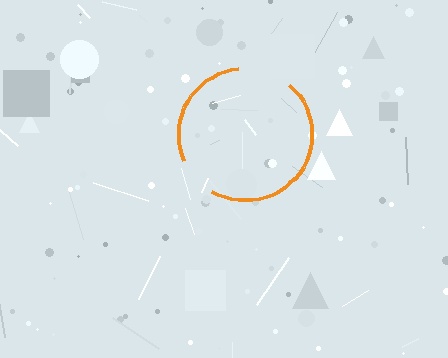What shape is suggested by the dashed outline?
The dashed outline suggests a circle.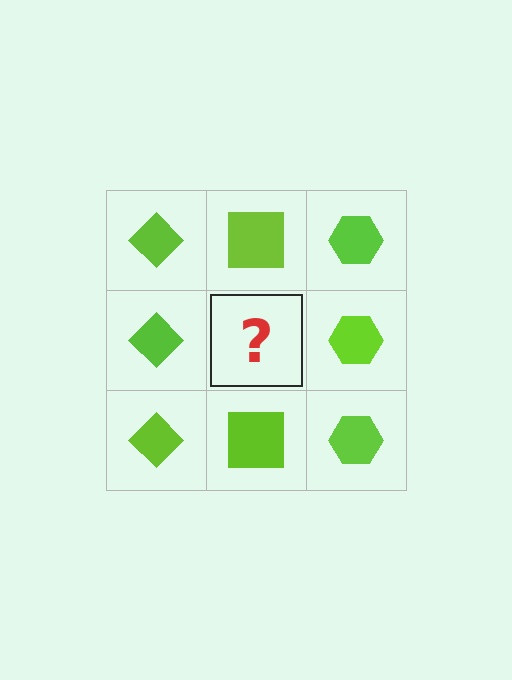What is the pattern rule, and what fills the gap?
The rule is that each column has a consistent shape. The gap should be filled with a lime square.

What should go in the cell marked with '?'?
The missing cell should contain a lime square.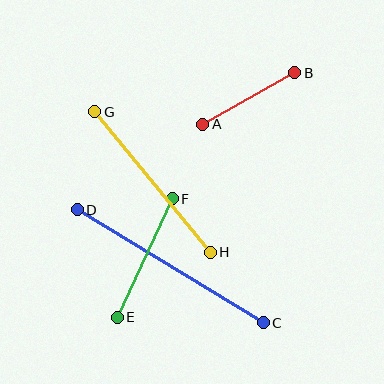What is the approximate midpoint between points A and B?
The midpoint is at approximately (249, 99) pixels.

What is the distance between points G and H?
The distance is approximately 182 pixels.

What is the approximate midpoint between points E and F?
The midpoint is at approximately (145, 258) pixels.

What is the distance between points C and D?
The distance is approximately 217 pixels.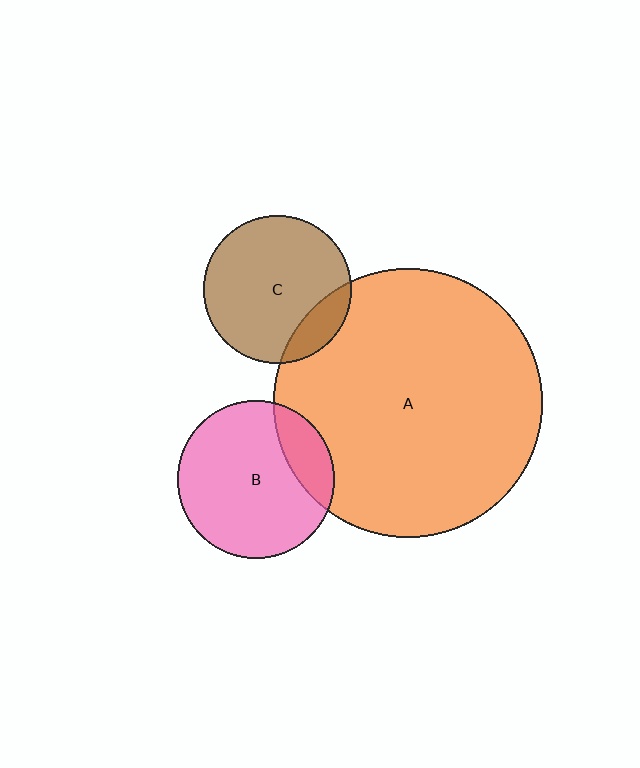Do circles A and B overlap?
Yes.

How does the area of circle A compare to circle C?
Approximately 3.3 times.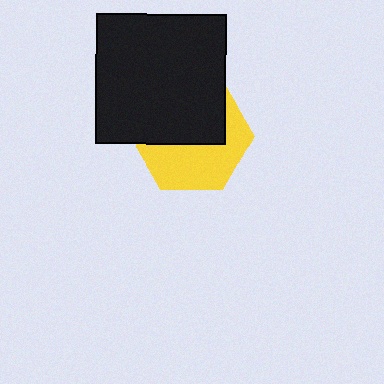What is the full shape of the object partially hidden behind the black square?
The partially hidden object is a yellow hexagon.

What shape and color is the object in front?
The object in front is a black square.